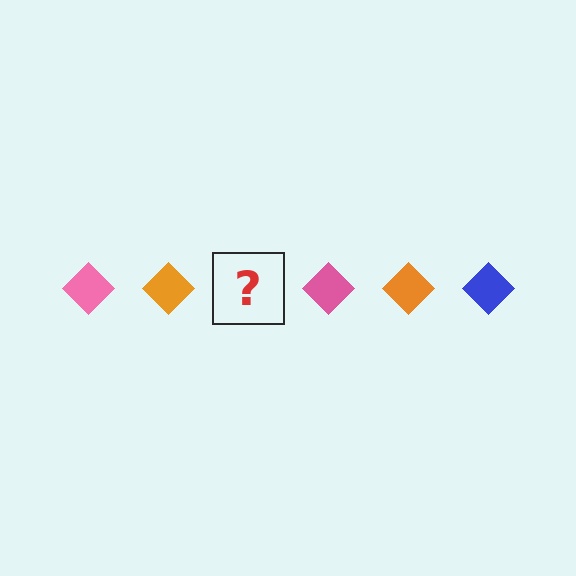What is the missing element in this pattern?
The missing element is a blue diamond.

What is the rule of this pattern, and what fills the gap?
The rule is that the pattern cycles through pink, orange, blue diamonds. The gap should be filled with a blue diamond.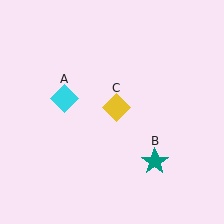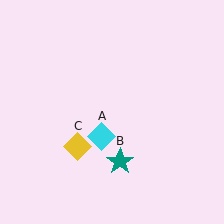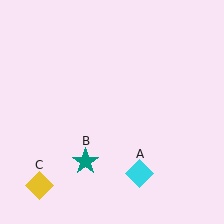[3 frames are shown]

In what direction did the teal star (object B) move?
The teal star (object B) moved left.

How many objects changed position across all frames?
3 objects changed position: cyan diamond (object A), teal star (object B), yellow diamond (object C).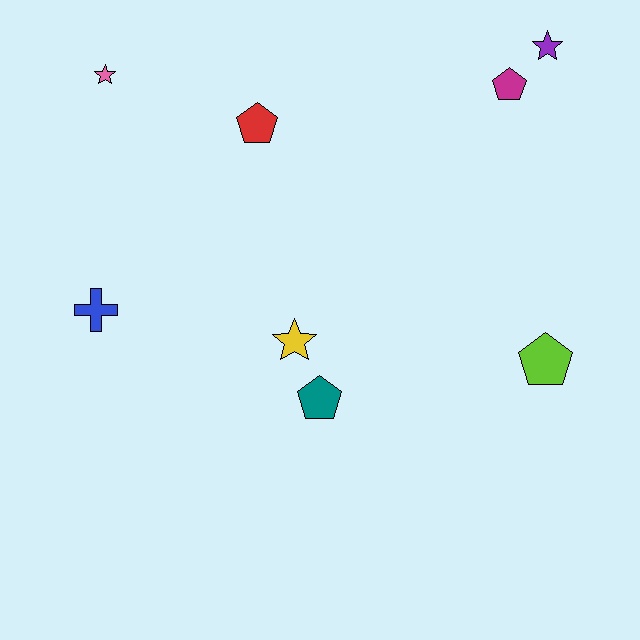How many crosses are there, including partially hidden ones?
There is 1 cross.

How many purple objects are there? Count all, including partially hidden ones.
There is 1 purple object.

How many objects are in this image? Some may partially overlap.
There are 8 objects.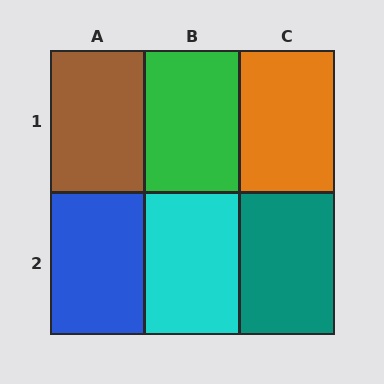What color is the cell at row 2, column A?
Blue.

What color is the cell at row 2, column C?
Teal.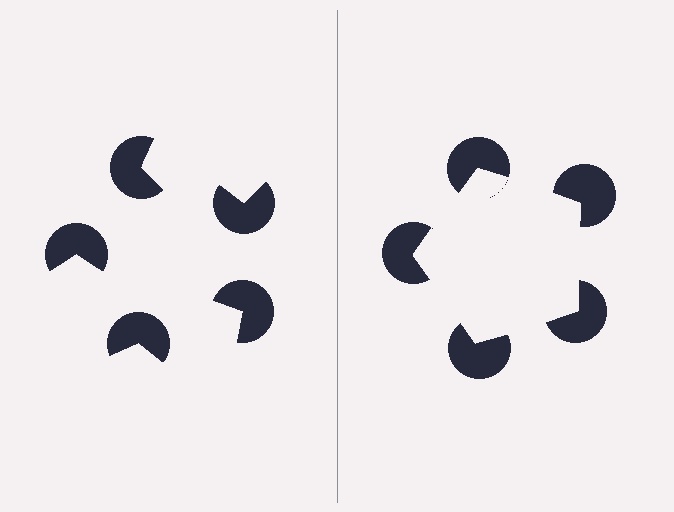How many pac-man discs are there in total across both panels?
10 — 5 on each side.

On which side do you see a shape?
An illusory pentagon appears on the right side. On the left side the wedge cuts are rotated, so no coherent shape forms.